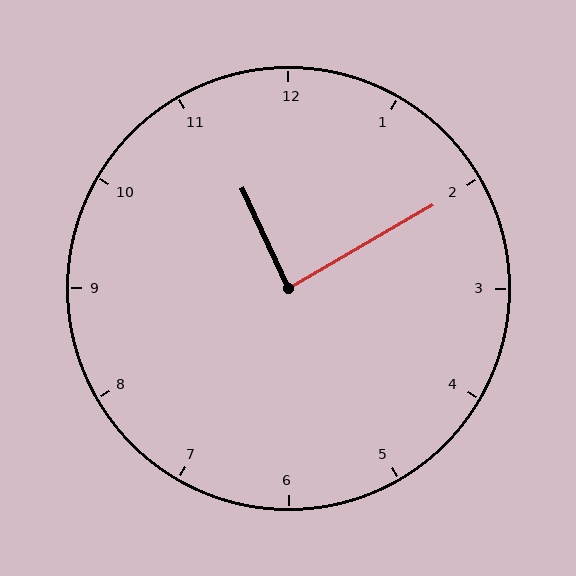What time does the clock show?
11:10.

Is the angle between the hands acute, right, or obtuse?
It is right.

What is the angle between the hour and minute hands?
Approximately 85 degrees.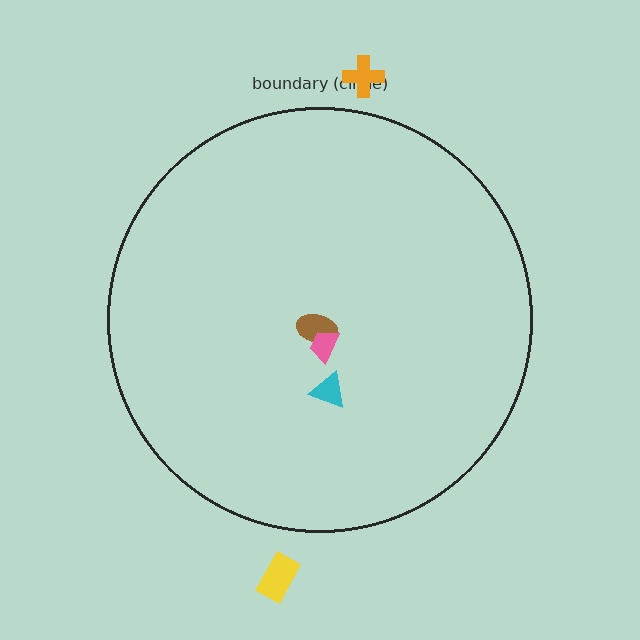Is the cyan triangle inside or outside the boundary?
Inside.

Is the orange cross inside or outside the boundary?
Outside.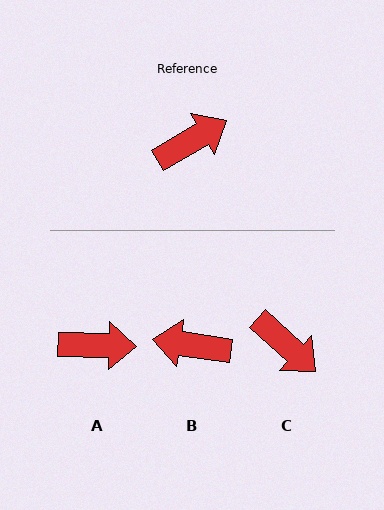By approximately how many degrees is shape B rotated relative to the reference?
Approximately 141 degrees counter-clockwise.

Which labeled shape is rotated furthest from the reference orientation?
B, about 141 degrees away.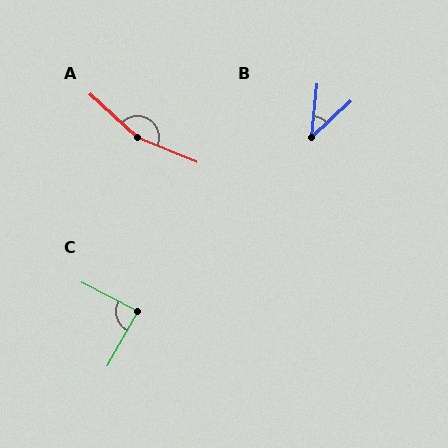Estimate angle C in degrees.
Approximately 88 degrees.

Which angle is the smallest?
B, at approximately 41 degrees.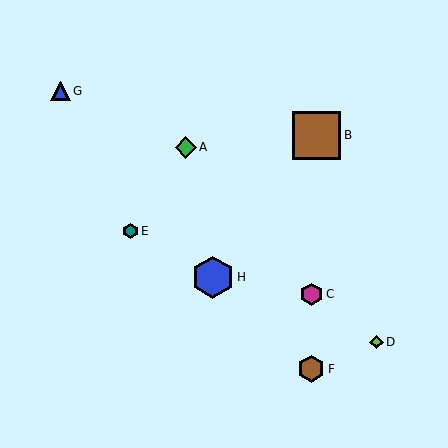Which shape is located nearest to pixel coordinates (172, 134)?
The green diamond (labeled A) at (186, 147) is nearest to that location.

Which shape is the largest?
The brown square (labeled B) is the largest.